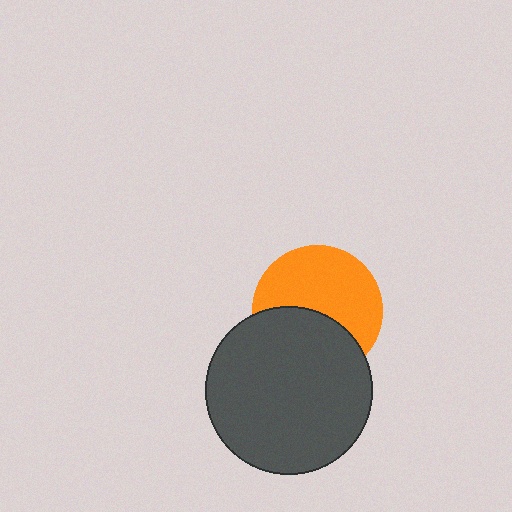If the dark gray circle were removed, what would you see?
You would see the complete orange circle.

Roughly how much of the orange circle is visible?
About half of it is visible (roughly 58%).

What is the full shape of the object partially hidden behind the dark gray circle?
The partially hidden object is an orange circle.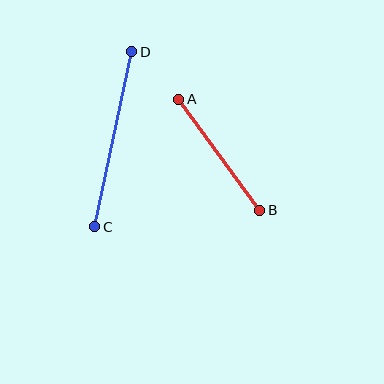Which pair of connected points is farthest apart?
Points C and D are farthest apart.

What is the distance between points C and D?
The distance is approximately 179 pixels.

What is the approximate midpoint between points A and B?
The midpoint is at approximately (219, 155) pixels.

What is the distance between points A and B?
The distance is approximately 137 pixels.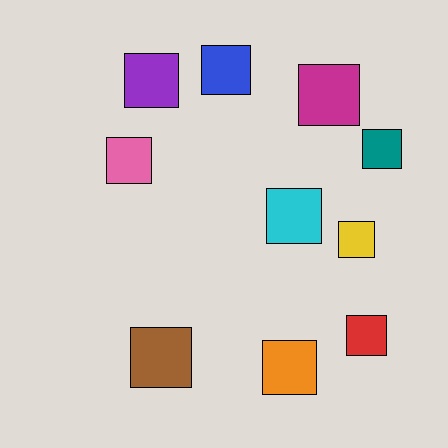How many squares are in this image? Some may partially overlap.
There are 10 squares.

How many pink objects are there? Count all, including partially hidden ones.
There is 1 pink object.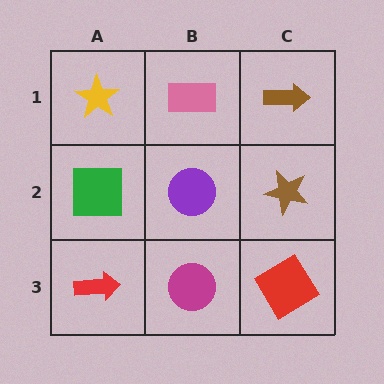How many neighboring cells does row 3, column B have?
3.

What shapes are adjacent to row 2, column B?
A pink rectangle (row 1, column B), a magenta circle (row 3, column B), a green square (row 2, column A), a brown star (row 2, column C).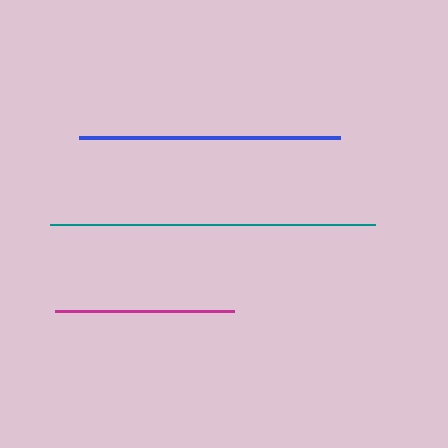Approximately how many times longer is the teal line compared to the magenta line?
The teal line is approximately 1.8 times the length of the magenta line.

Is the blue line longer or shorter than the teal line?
The teal line is longer than the blue line.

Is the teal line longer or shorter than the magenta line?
The teal line is longer than the magenta line.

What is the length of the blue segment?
The blue segment is approximately 261 pixels long.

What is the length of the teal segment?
The teal segment is approximately 325 pixels long.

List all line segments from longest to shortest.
From longest to shortest: teal, blue, magenta.